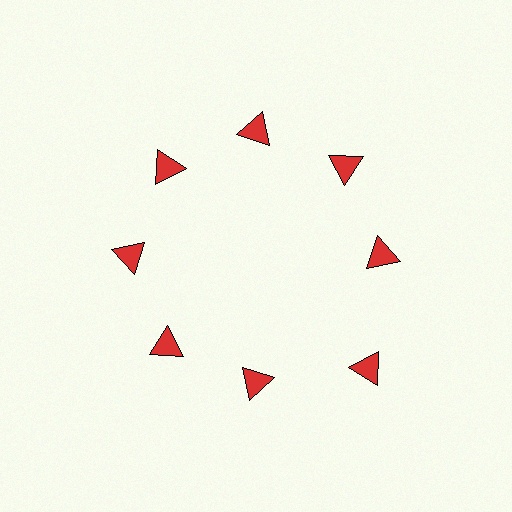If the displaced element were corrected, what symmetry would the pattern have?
It would have 8-fold rotational symmetry — the pattern would map onto itself every 45 degrees.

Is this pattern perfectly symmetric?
No. The 8 red triangles are arranged in a ring, but one element near the 4 o'clock position is pushed outward from the center, breaking the 8-fold rotational symmetry.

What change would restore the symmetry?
The symmetry would be restored by moving it inward, back onto the ring so that all 8 triangles sit at equal angles and equal distance from the center.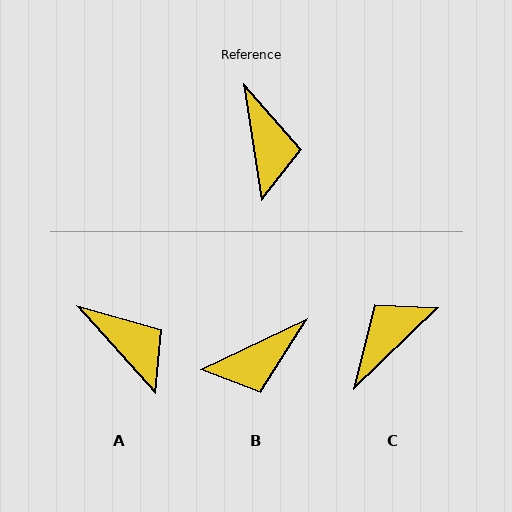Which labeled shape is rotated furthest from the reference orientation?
C, about 125 degrees away.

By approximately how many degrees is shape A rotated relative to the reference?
Approximately 33 degrees counter-clockwise.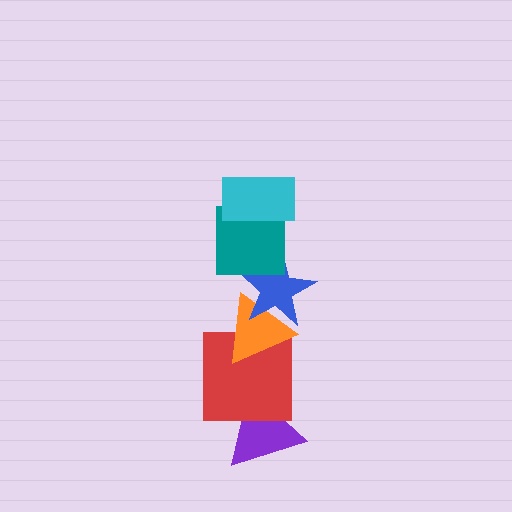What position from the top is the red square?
The red square is 5th from the top.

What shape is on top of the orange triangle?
The blue star is on top of the orange triangle.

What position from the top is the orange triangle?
The orange triangle is 4th from the top.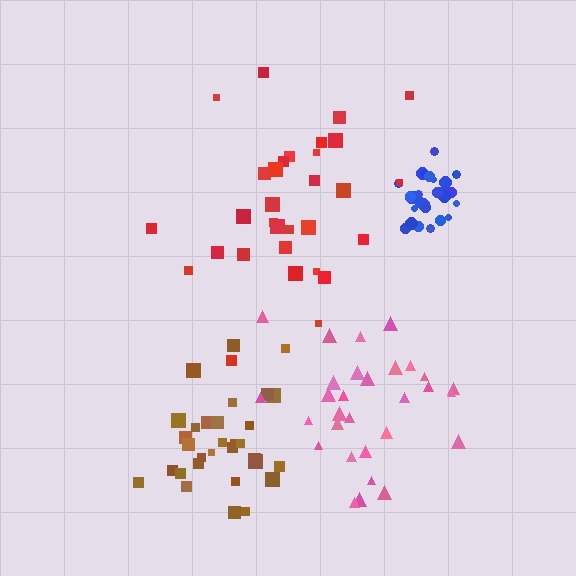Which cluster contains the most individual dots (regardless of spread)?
Brown (32).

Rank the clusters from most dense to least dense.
blue, brown, pink, red.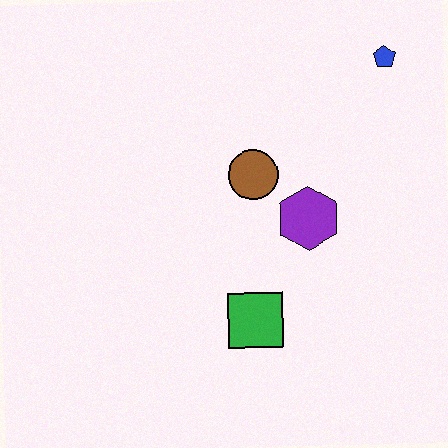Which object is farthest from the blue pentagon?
The green square is farthest from the blue pentagon.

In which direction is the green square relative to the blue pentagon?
The green square is below the blue pentagon.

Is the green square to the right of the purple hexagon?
No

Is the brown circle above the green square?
Yes